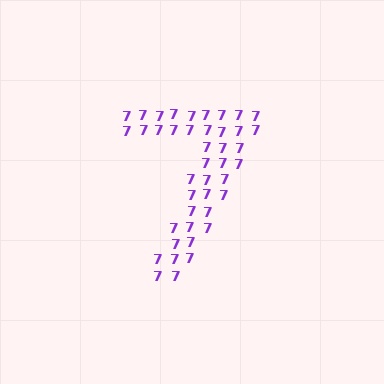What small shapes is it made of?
It is made of small digit 7's.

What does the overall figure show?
The overall figure shows the digit 7.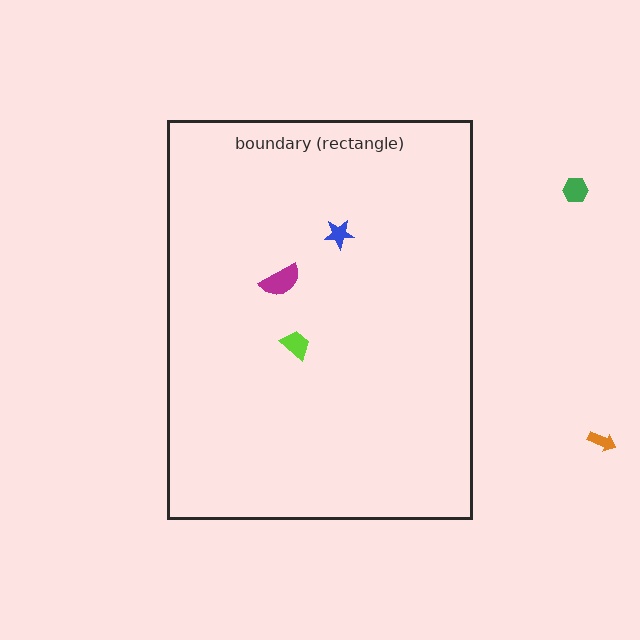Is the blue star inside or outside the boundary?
Inside.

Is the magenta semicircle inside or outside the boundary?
Inside.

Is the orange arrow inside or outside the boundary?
Outside.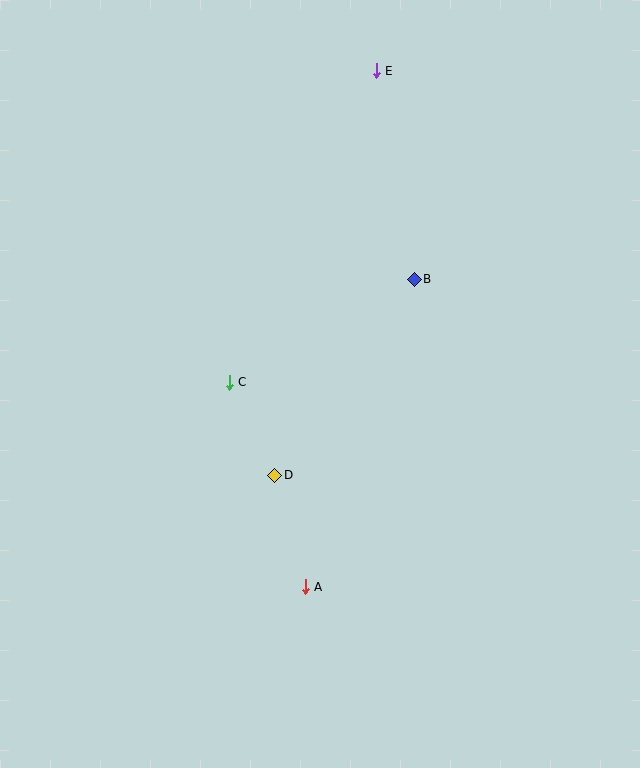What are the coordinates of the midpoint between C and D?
The midpoint between C and D is at (252, 429).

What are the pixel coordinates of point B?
Point B is at (414, 279).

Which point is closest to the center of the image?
Point C at (229, 382) is closest to the center.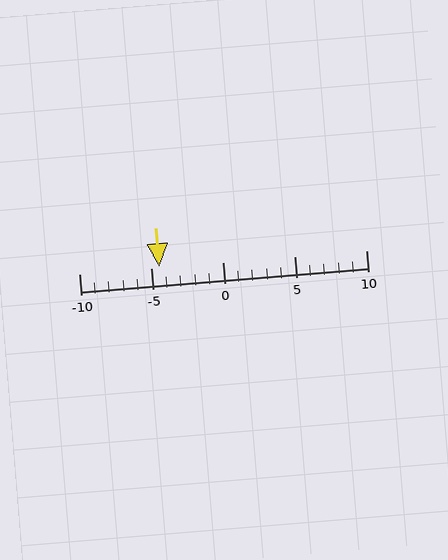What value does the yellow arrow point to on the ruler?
The yellow arrow points to approximately -4.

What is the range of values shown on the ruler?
The ruler shows values from -10 to 10.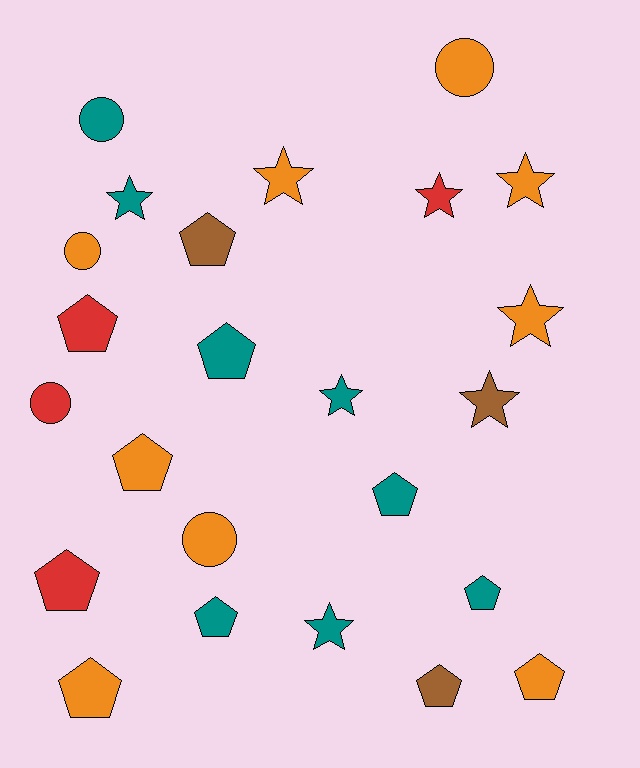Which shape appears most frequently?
Pentagon, with 11 objects.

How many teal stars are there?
There are 3 teal stars.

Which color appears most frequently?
Orange, with 9 objects.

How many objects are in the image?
There are 24 objects.